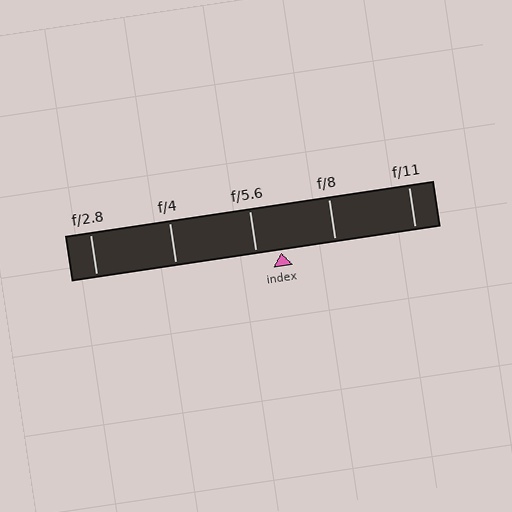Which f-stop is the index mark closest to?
The index mark is closest to f/5.6.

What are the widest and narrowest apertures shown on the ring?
The widest aperture shown is f/2.8 and the narrowest is f/11.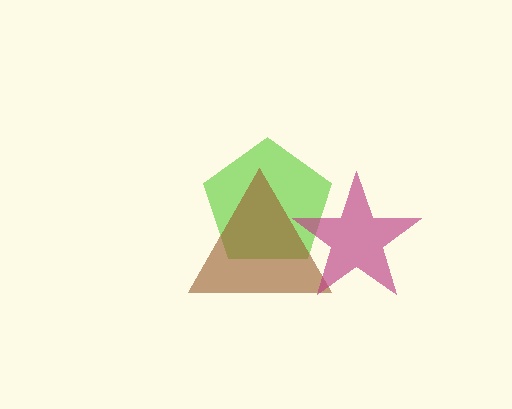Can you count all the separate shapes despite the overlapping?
Yes, there are 3 separate shapes.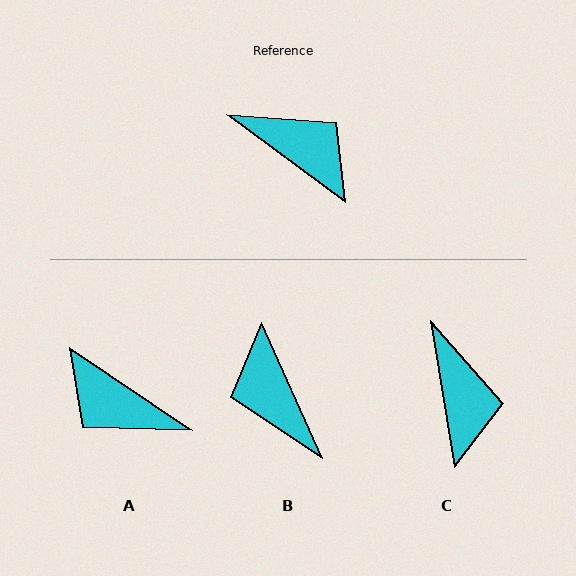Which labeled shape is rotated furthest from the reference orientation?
A, about 178 degrees away.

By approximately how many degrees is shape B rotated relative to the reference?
Approximately 150 degrees counter-clockwise.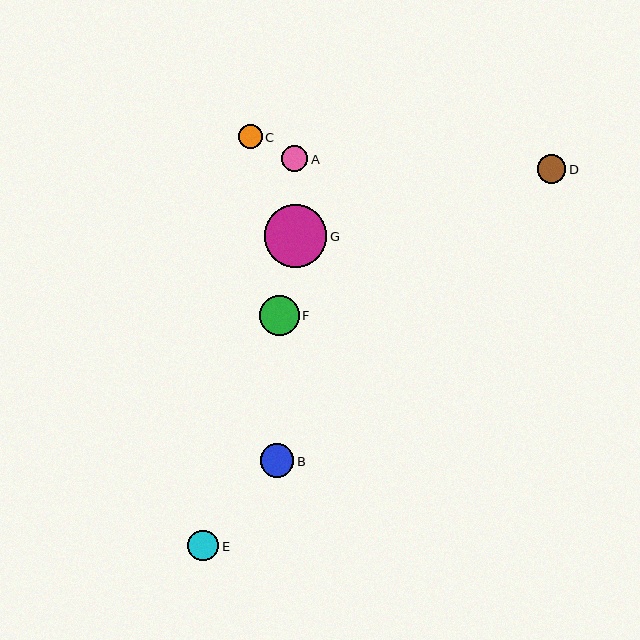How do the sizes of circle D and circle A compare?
Circle D and circle A are approximately the same size.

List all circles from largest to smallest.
From largest to smallest: G, F, B, E, D, A, C.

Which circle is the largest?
Circle G is the largest with a size of approximately 63 pixels.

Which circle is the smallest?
Circle C is the smallest with a size of approximately 23 pixels.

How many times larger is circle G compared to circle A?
Circle G is approximately 2.4 times the size of circle A.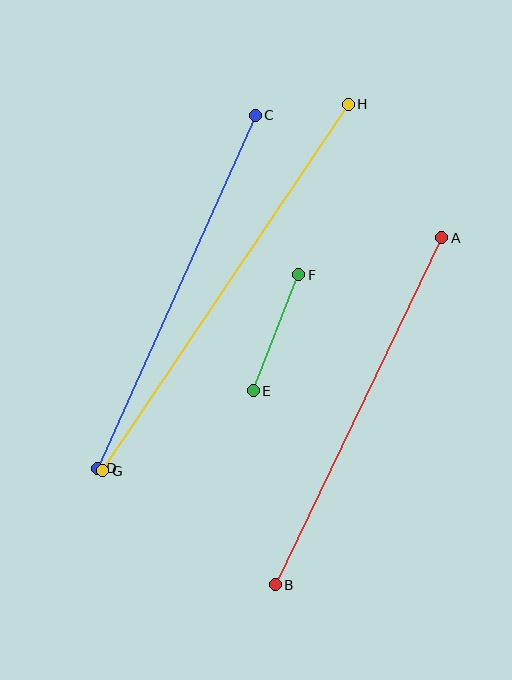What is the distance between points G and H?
The distance is approximately 441 pixels.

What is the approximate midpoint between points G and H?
The midpoint is at approximately (225, 287) pixels.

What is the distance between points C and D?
The distance is approximately 387 pixels.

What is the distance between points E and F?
The distance is approximately 125 pixels.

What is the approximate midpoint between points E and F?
The midpoint is at approximately (276, 333) pixels.